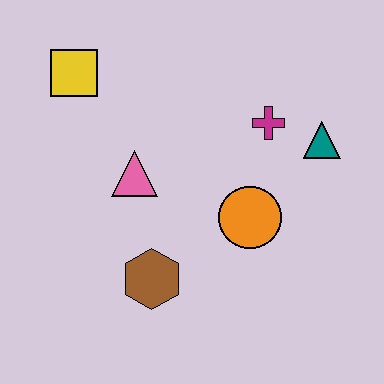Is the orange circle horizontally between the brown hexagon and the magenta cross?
Yes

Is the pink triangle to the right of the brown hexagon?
No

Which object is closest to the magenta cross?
The teal triangle is closest to the magenta cross.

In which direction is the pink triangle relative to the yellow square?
The pink triangle is below the yellow square.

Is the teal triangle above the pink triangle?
Yes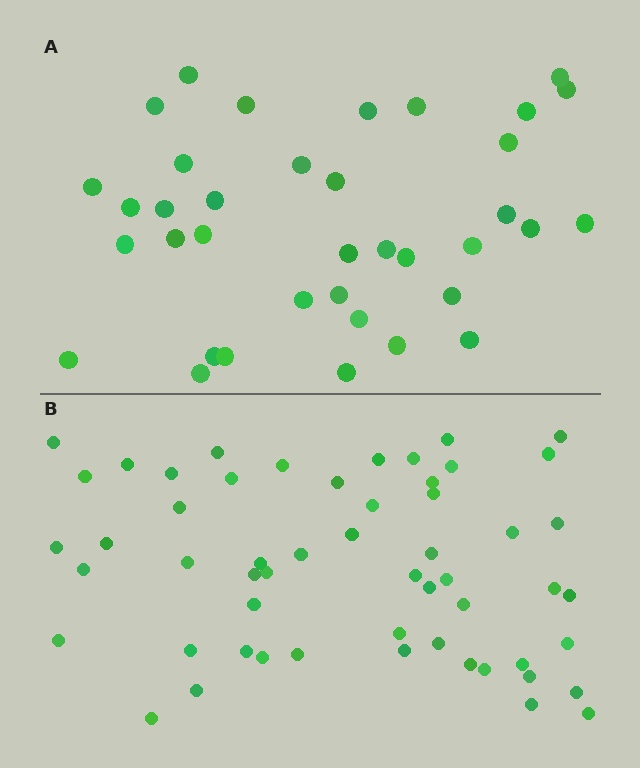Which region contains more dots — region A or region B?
Region B (the bottom region) has more dots.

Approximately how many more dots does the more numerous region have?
Region B has approximately 20 more dots than region A.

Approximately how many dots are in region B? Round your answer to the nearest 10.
About 60 dots. (The exact count is 55, which rounds to 60.)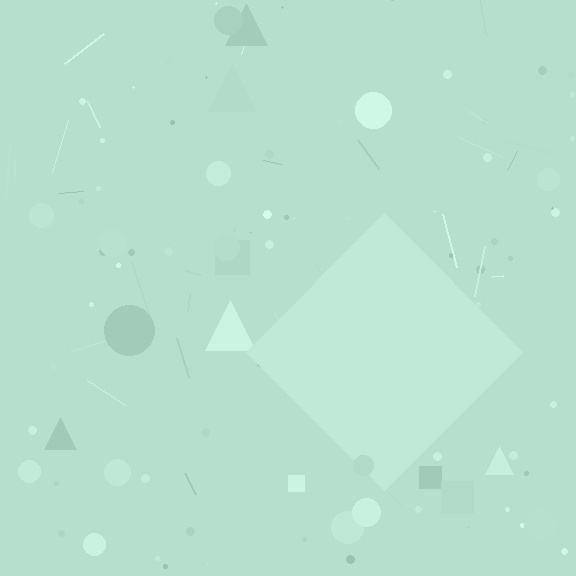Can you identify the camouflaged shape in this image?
The camouflaged shape is a diamond.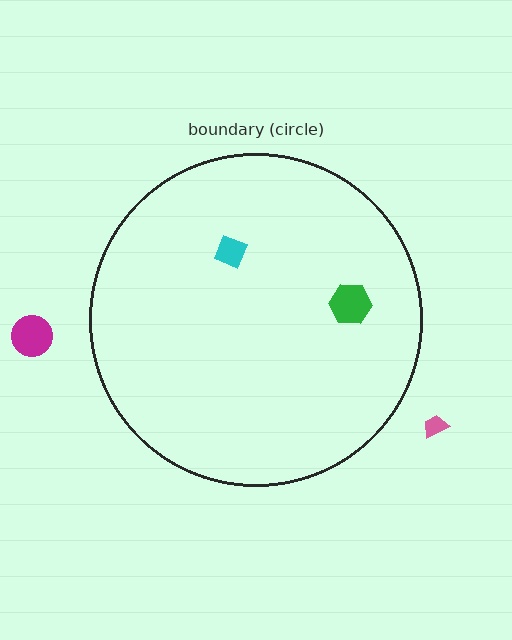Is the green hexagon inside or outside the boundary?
Inside.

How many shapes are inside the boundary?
2 inside, 2 outside.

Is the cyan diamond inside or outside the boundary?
Inside.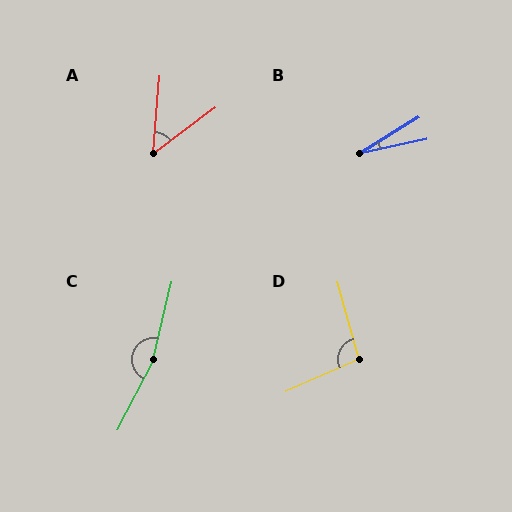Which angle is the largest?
C, at approximately 166 degrees.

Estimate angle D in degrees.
Approximately 98 degrees.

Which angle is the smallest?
B, at approximately 19 degrees.